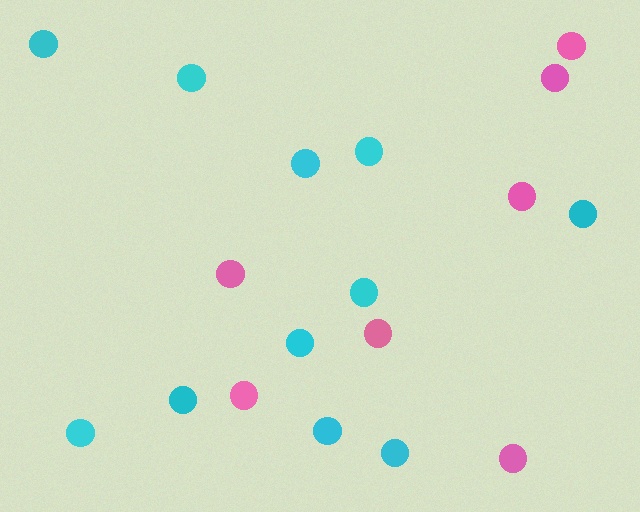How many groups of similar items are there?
There are 2 groups: one group of pink circles (7) and one group of cyan circles (11).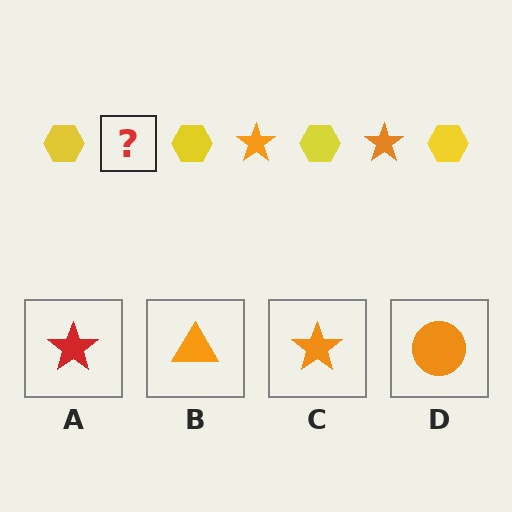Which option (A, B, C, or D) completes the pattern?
C.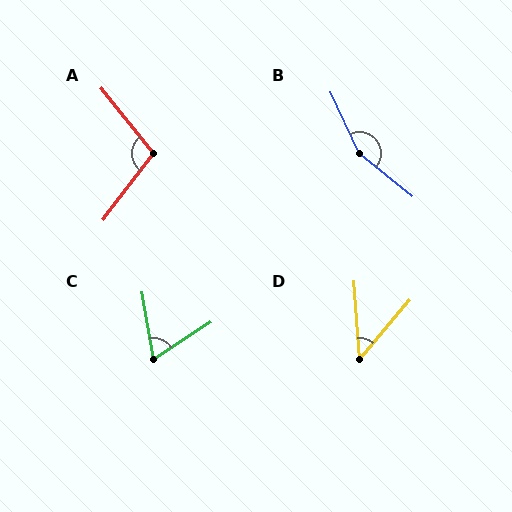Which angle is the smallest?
D, at approximately 44 degrees.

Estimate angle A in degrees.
Approximately 104 degrees.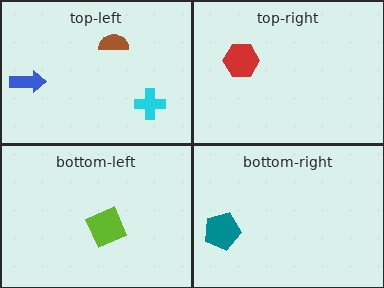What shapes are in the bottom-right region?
The teal pentagon.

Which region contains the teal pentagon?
The bottom-right region.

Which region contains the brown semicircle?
The top-left region.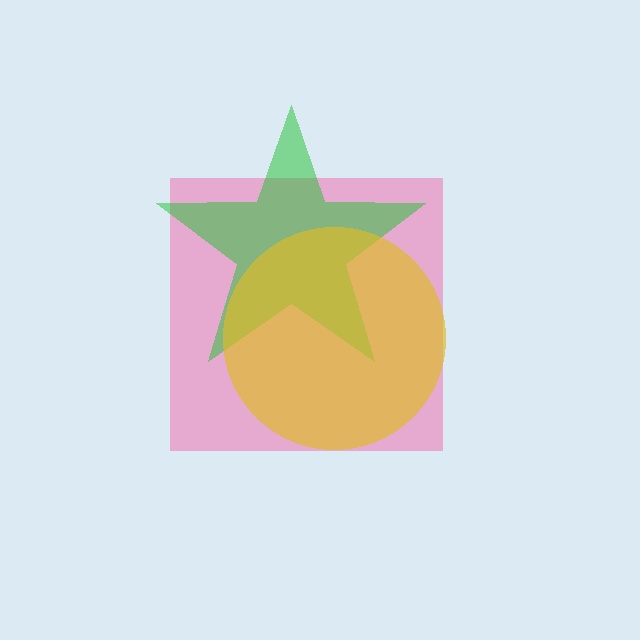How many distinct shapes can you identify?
There are 3 distinct shapes: a pink square, a green star, a yellow circle.